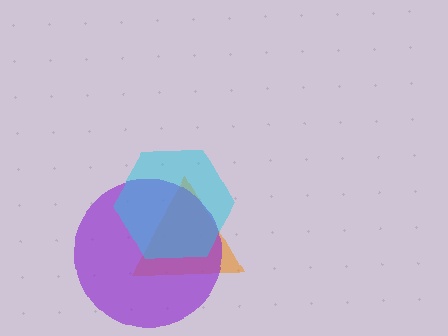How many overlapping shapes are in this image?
There are 3 overlapping shapes in the image.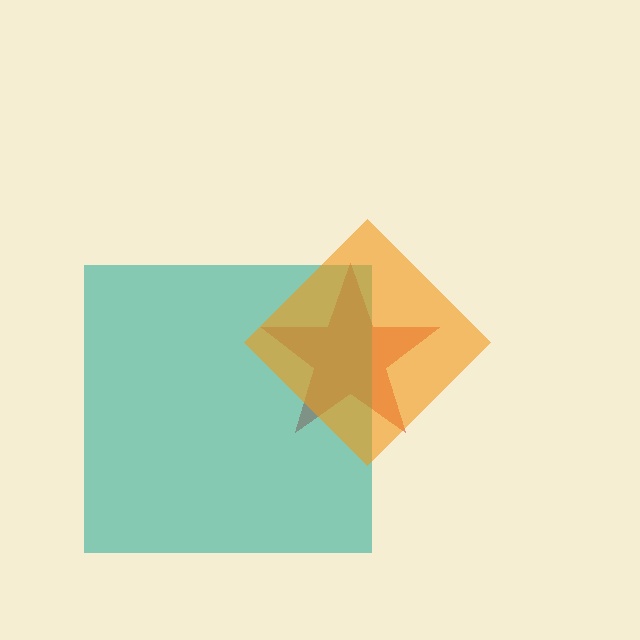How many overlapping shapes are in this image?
There are 3 overlapping shapes in the image.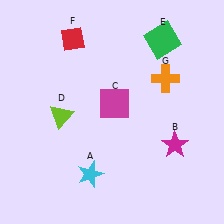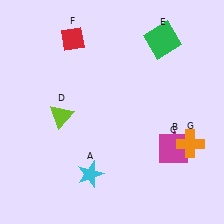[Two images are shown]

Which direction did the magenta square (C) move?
The magenta square (C) moved right.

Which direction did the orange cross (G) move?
The orange cross (G) moved down.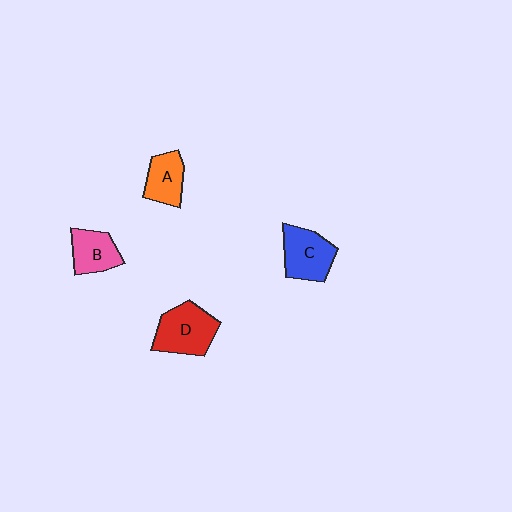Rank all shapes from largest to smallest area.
From largest to smallest: D (red), C (blue), B (pink), A (orange).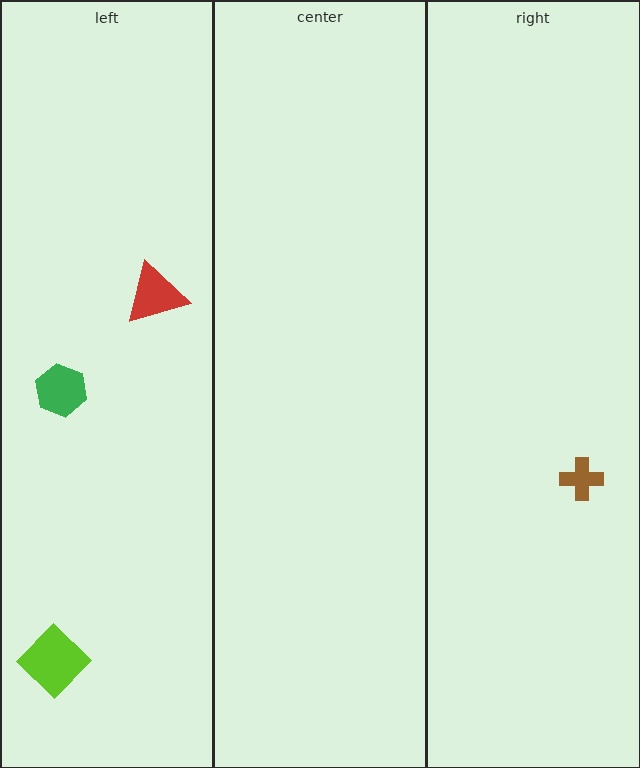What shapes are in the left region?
The green hexagon, the red triangle, the lime diamond.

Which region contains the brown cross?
The right region.